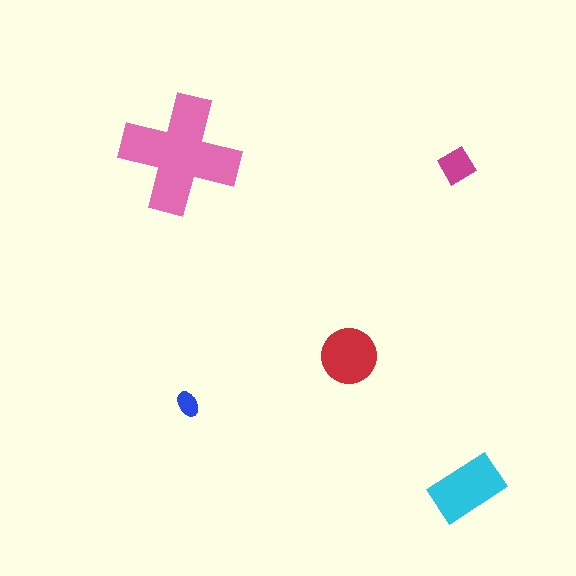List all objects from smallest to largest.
The blue ellipse, the magenta diamond, the red circle, the cyan rectangle, the pink cross.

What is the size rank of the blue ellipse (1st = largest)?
5th.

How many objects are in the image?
There are 5 objects in the image.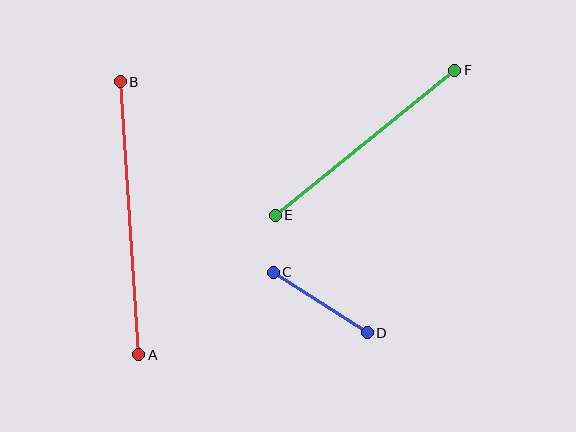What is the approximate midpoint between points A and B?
The midpoint is at approximately (130, 218) pixels.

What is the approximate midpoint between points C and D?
The midpoint is at approximately (320, 303) pixels.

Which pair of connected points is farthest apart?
Points A and B are farthest apart.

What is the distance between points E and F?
The distance is approximately 230 pixels.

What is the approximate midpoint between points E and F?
The midpoint is at approximately (365, 143) pixels.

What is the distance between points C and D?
The distance is approximately 112 pixels.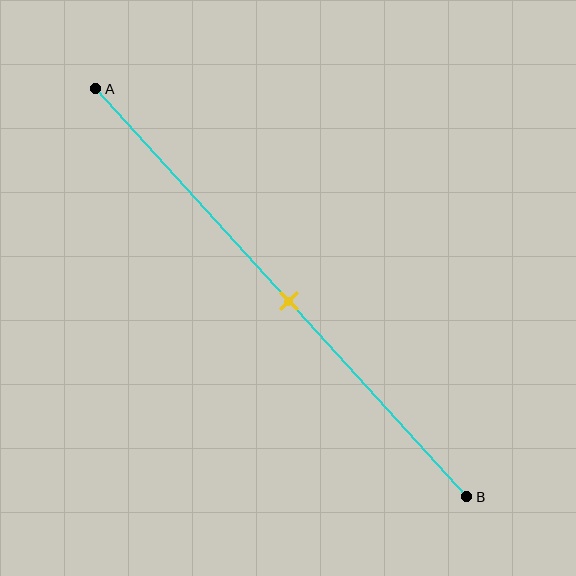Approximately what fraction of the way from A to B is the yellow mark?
The yellow mark is approximately 50% of the way from A to B.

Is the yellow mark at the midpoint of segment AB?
Yes, the mark is approximately at the midpoint.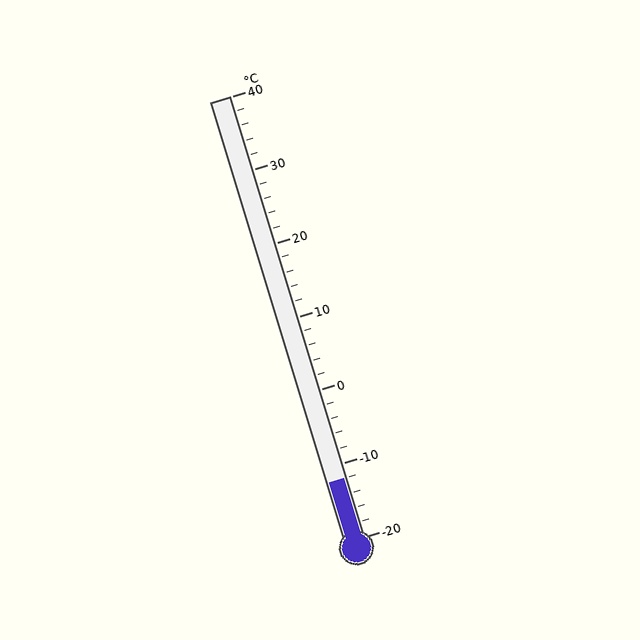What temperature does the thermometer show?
The thermometer shows approximately -12°C.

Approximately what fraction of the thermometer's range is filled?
The thermometer is filled to approximately 15% of its range.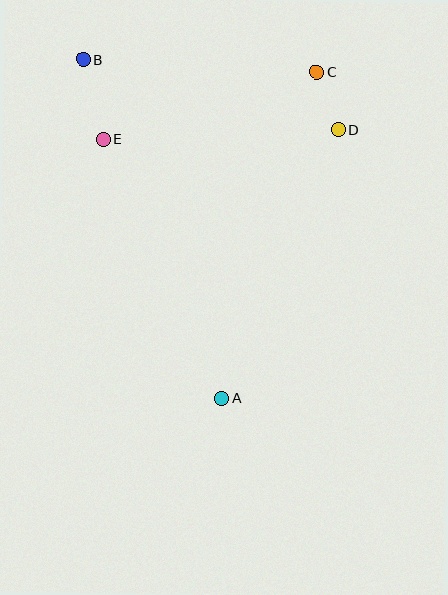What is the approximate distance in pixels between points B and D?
The distance between B and D is approximately 264 pixels.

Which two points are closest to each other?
Points C and D are closest to each other.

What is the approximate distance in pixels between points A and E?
The distance between A and E is approximately 285 pixels.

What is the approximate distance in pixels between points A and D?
The distance between A and D is approximately 292 pixels.